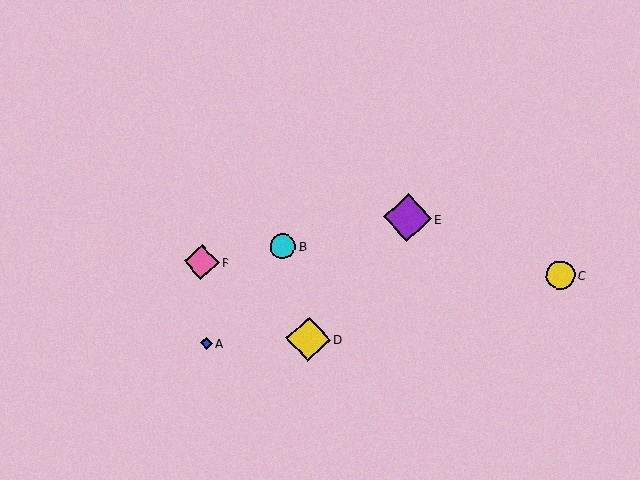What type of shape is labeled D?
Shape D is a yellow diamond.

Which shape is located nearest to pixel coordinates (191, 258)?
The pink diamond (labeled F) at (202, 262) is nearest to that location.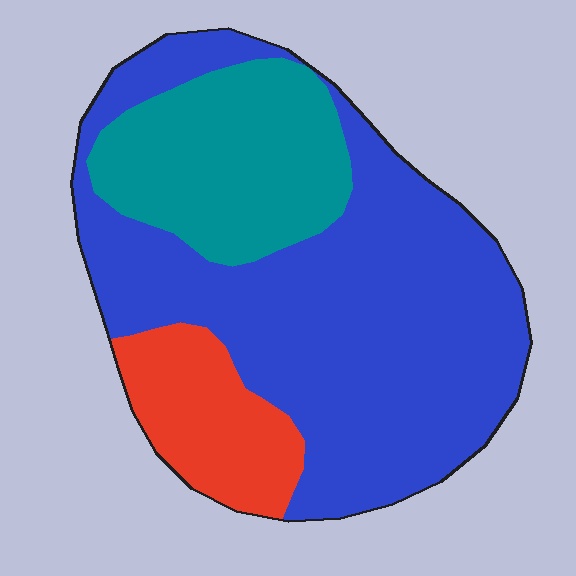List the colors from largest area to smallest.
From largest to smallest: blue, teal, red.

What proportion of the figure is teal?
Teal takes up between a sixth and a third of the figure.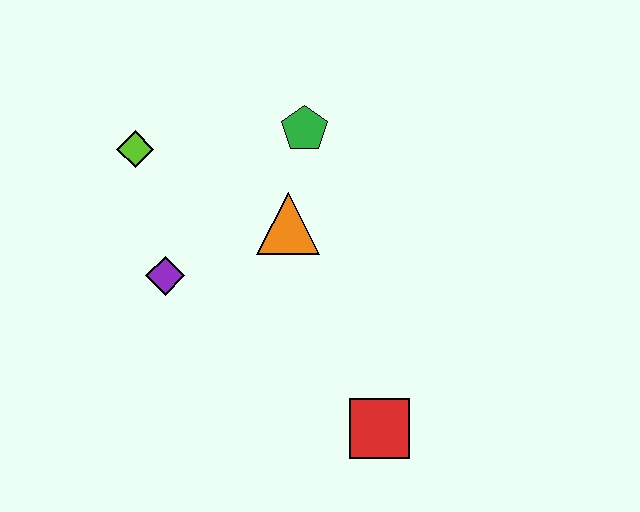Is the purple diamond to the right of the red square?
No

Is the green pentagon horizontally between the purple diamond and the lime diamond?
No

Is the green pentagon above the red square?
Yes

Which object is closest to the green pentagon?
The orange triangle is closest to the green pentagon.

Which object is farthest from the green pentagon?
The red square is farthest from the green pentagon.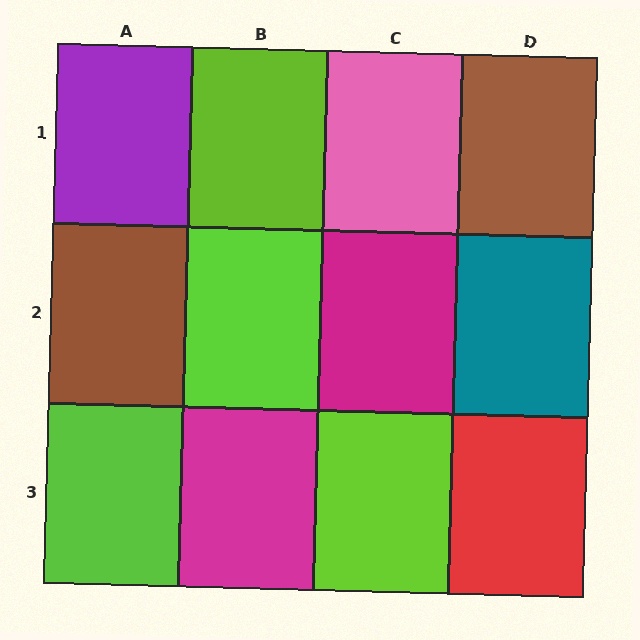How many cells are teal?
1 cell is teal.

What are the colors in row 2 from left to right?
Brown, lime, magenta, teal.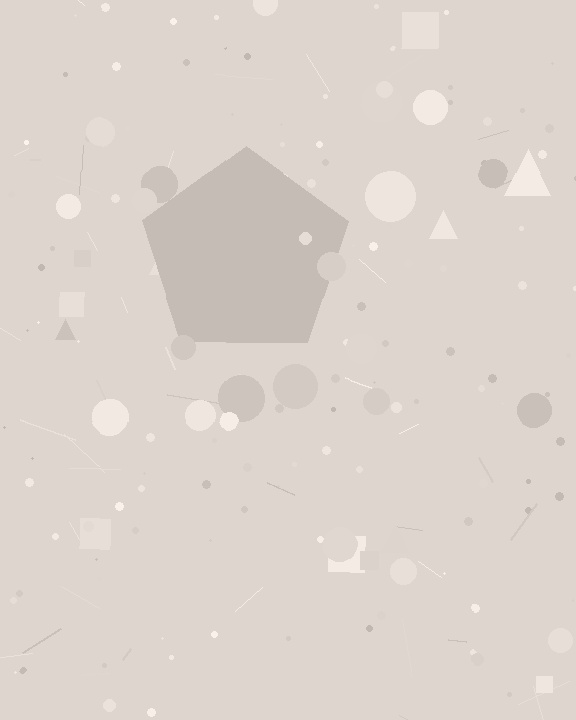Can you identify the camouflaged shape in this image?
The camouflaged shape is a pentagon.